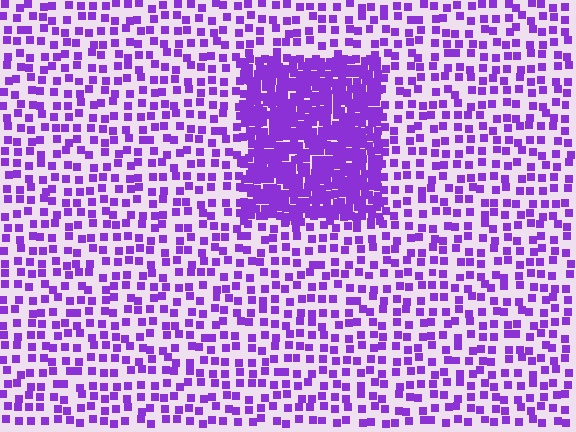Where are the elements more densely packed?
The elements are more densely packed inside the rectangle boundary.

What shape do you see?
I see a rectangle.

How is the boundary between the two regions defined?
The boundary is defined by a change in element density (approximately 3.0x ratio). All elements are the same color, size, and shape.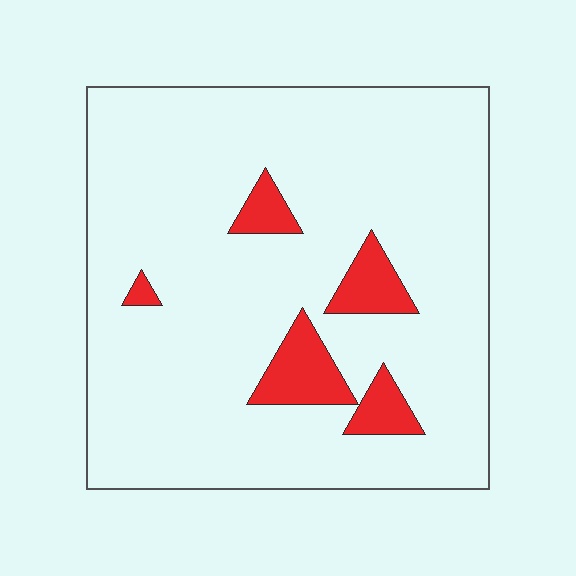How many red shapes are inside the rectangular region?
5.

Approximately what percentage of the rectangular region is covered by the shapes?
Approximately 10%.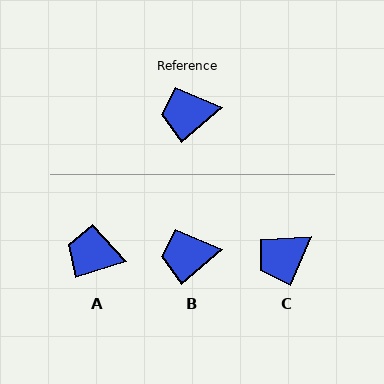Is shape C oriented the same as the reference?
No, it is off by about 27 degrees.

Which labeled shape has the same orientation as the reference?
B.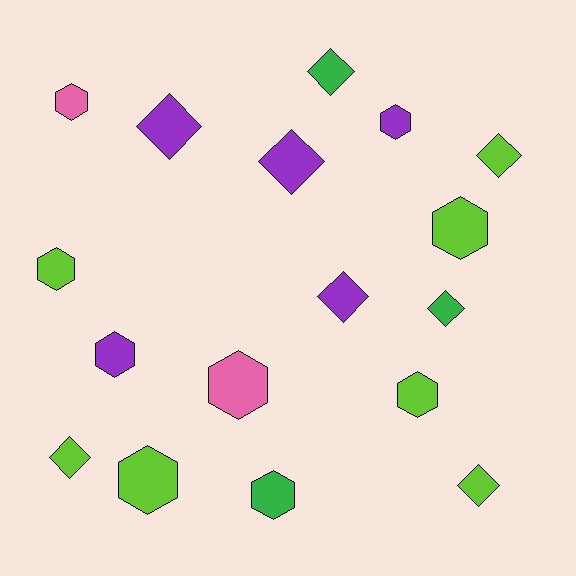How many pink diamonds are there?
There are no pink diamonds.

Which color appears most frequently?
Lime, with 7 objects.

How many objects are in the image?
There are 17 objects.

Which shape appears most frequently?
Hexagon, with 9 objects.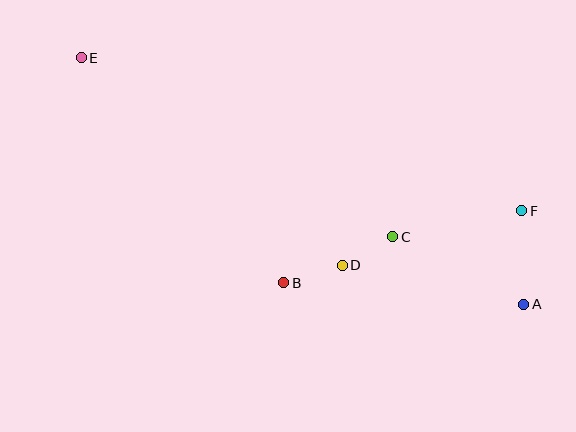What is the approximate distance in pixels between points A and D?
The distance between A and D is approximately 186 pixels.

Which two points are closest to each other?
Points C and D are closest to each other.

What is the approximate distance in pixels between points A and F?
The distance between A and F is approximately 94 pixels.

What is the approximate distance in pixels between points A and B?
The distance between A and B is approximately 241 pixels.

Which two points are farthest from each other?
Points A and E are farthest from each other.